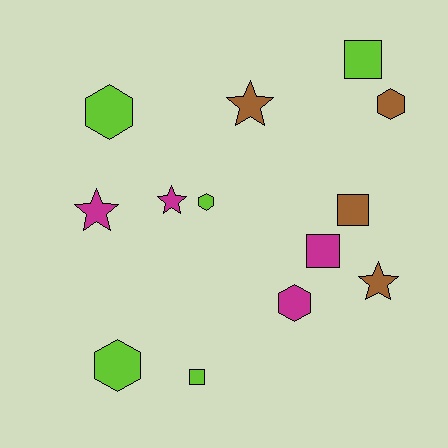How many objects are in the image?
There are 13 objects.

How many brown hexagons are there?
There is 1 brown hexagon.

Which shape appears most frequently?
Hexagon, with 5 objects.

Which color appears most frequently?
Lime, with 5 objects.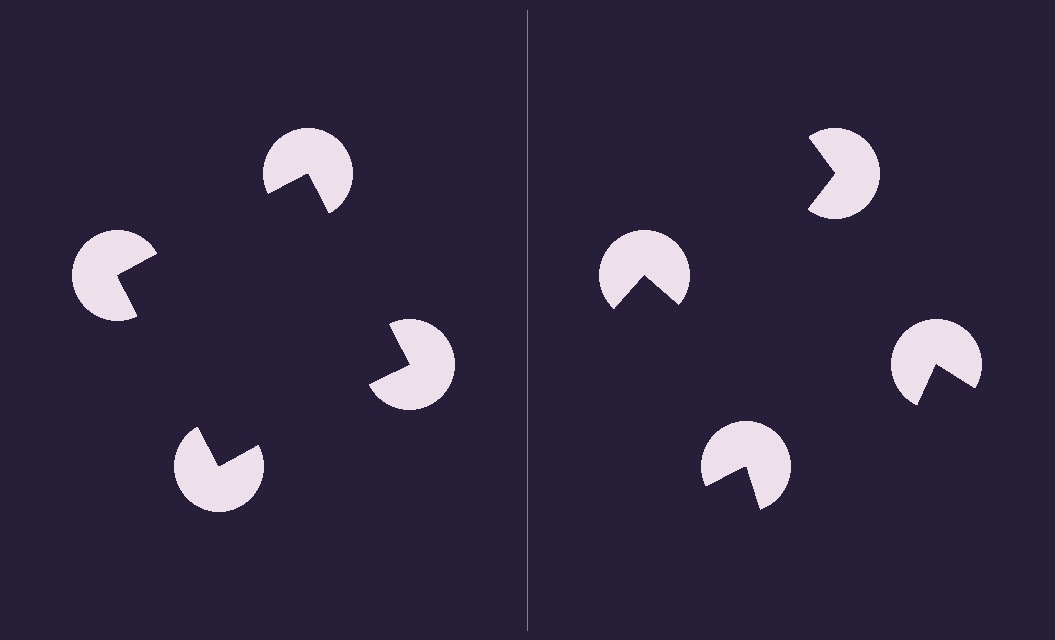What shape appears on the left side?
An illusory square.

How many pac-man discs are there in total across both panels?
8 — 4 on each side.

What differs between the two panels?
The pac-man discs are positioned identically on both sides; only the wedge orientations differ. On the left they align to a square; on the right they are misaligned.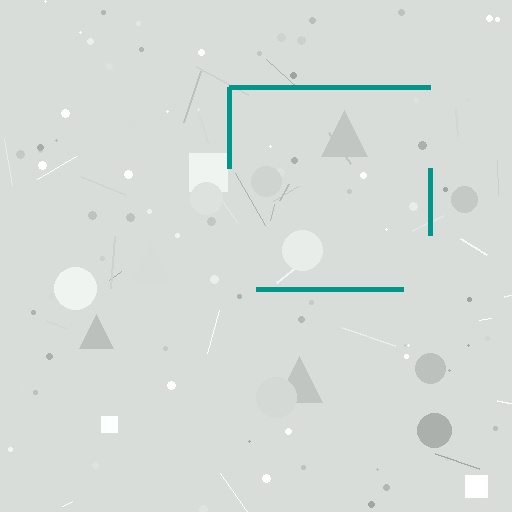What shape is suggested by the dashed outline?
The dashed outline suggests a square.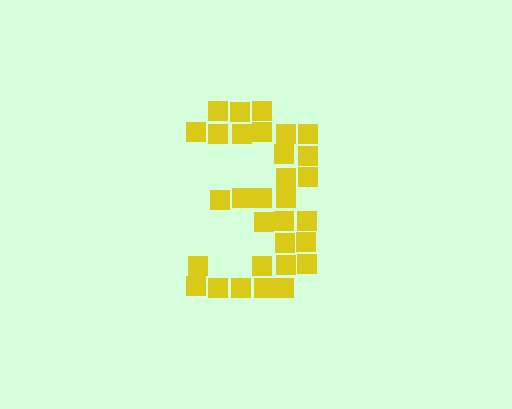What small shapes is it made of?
It is made of small squares.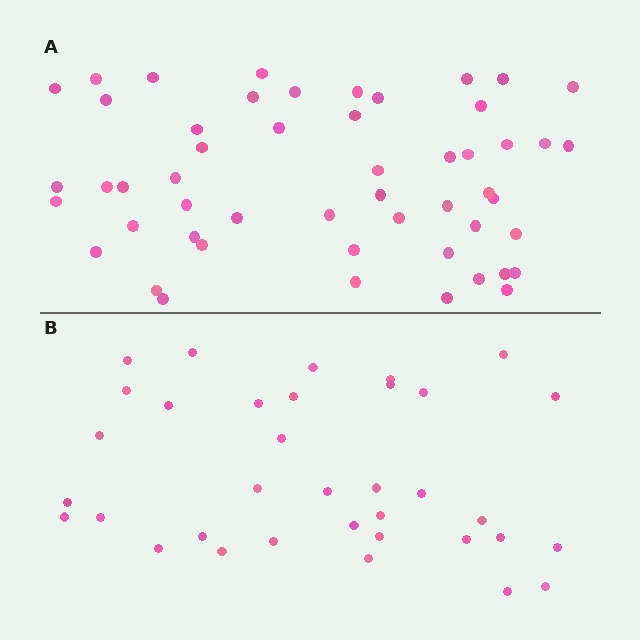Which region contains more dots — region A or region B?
Region A (the top region) has more dots.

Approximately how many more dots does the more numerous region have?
Region A has approximately 15 more dots than region B.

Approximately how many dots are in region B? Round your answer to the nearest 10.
About 40 dots. (The exact count is 35, which rounds to 40.)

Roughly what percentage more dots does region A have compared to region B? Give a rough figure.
About 50% more.